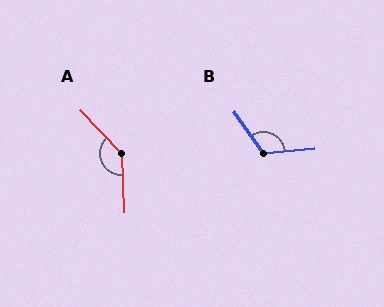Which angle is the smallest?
B, at approximately 119 degrees.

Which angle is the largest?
A, at approximately 139 degrees.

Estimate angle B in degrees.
Approximately 119 degrees.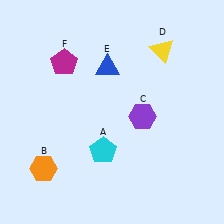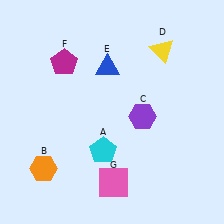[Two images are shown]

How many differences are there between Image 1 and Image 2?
There is 1 difference between the two images.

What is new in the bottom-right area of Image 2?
A pink square (G) was added in the bottom-right area of Image 2.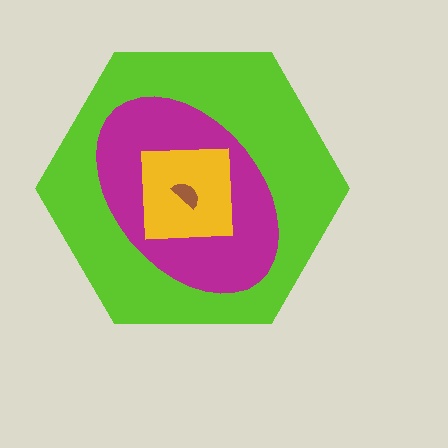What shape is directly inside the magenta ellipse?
The yellow square.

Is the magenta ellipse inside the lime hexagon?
Yes.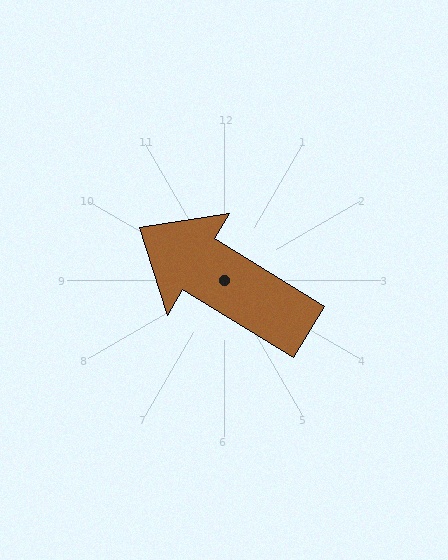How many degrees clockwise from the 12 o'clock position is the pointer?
Approximately 302 degrees.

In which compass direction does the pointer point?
Northwest.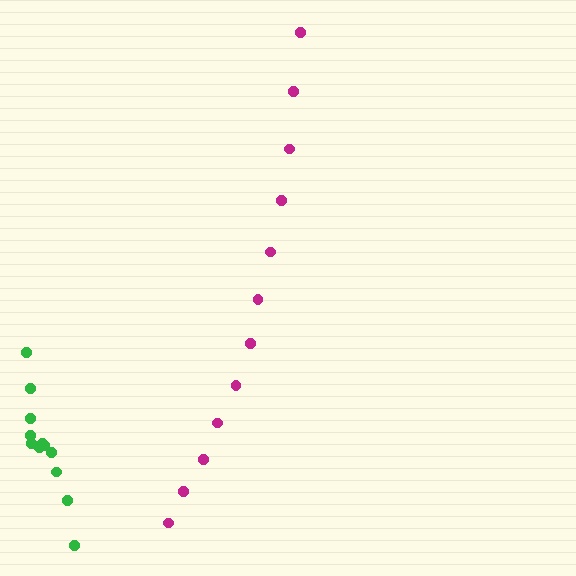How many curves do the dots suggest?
There are 2 distinct paths.